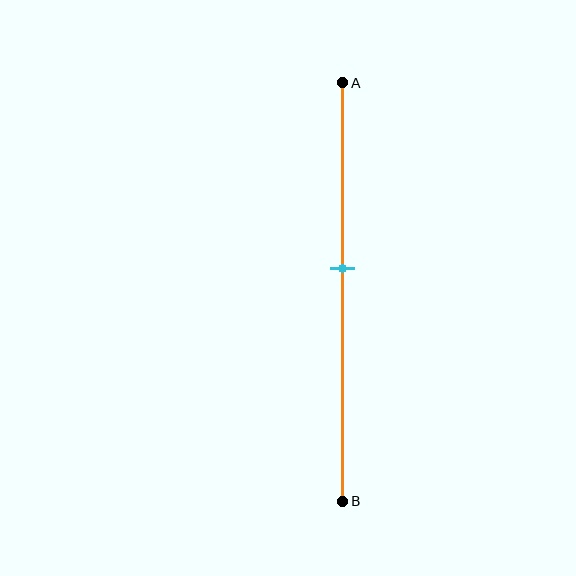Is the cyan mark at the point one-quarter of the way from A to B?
No, the mark is at about 45% from A, not at the 25% one-quarter point.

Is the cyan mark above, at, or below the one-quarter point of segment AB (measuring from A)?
The cyan mark is below the one-quarter point of segment AB.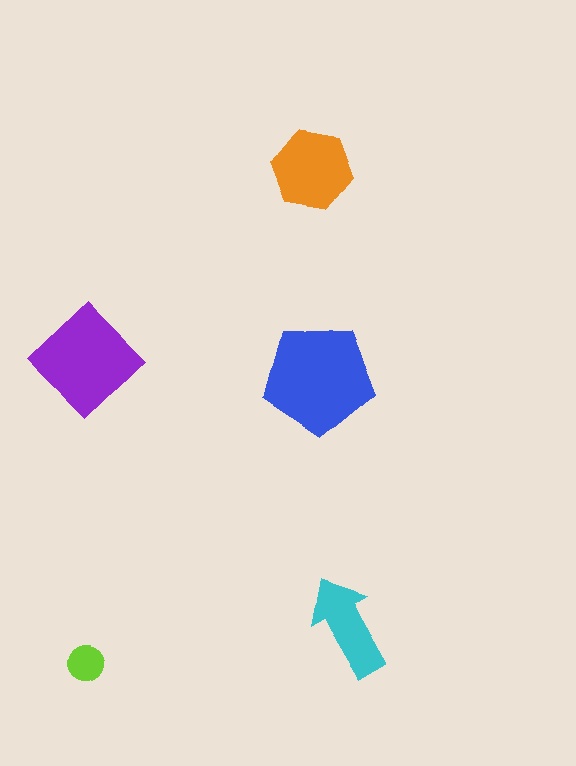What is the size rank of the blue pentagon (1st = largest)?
1st.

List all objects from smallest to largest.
The lime circle, the cyan arrow, the orange hexagon, the purple diamond, the blue pentagon.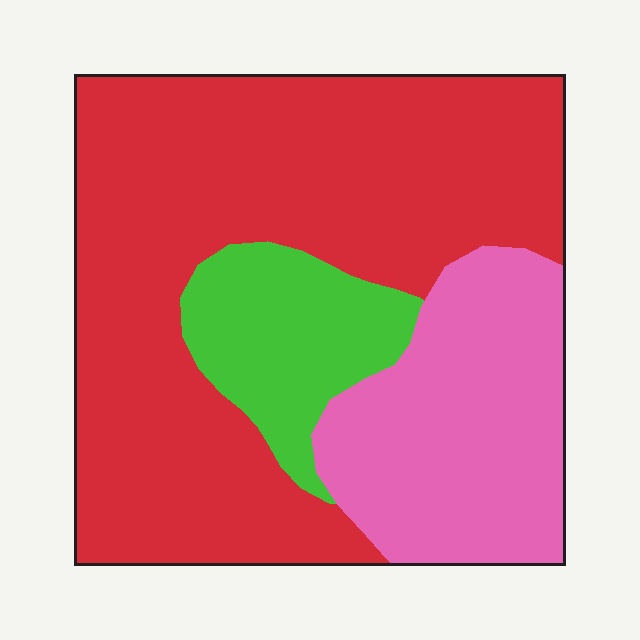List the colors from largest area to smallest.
From largest to smallest: red, pink, green.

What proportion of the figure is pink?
Pink takes up about one quarter (1/4) of the figure.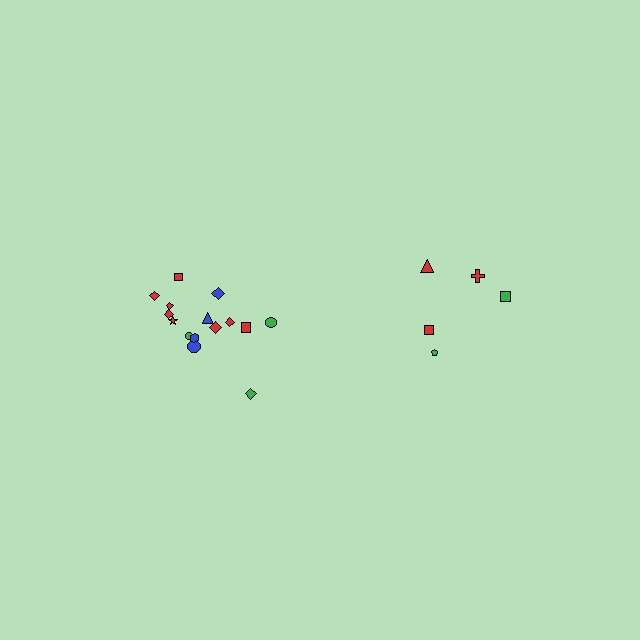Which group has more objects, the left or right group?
The left group.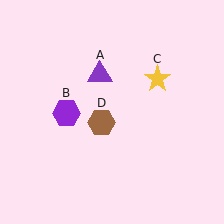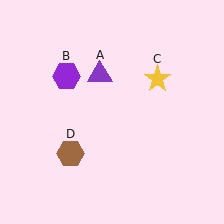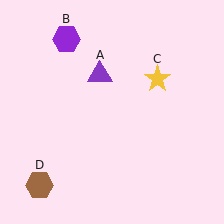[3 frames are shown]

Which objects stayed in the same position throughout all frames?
Purple triangle (object A) and yellow star (object C) remained stationary.